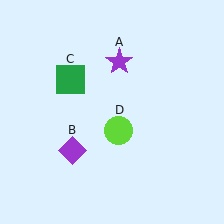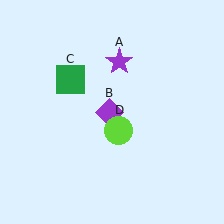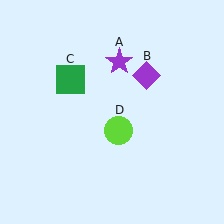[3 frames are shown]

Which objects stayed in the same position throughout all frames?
Purple star (object A) and green square (object C) and lime circle (object D) remained stationary.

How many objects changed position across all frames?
1 object changed position: purple diamond (object B).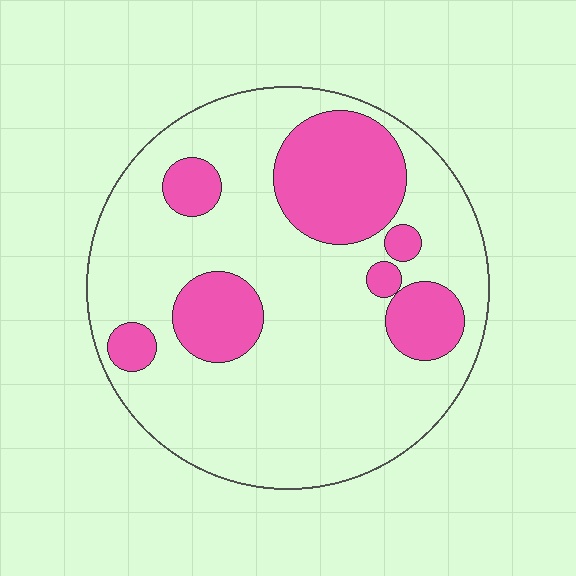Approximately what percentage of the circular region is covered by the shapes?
Approximately 25%.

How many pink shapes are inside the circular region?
7.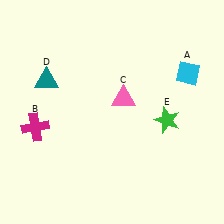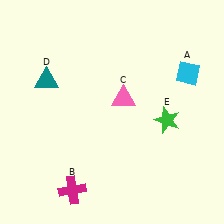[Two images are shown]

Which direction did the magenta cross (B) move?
The magenta cross (B) moved down.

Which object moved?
The magenta cross (B) moved down.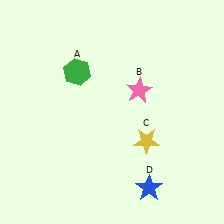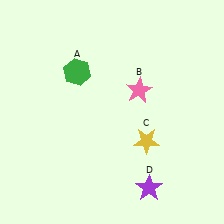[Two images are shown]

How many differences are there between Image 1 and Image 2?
There is 1 difference between the two images.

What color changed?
The star (D) changed from blue in Image 1 to purple in Image 2.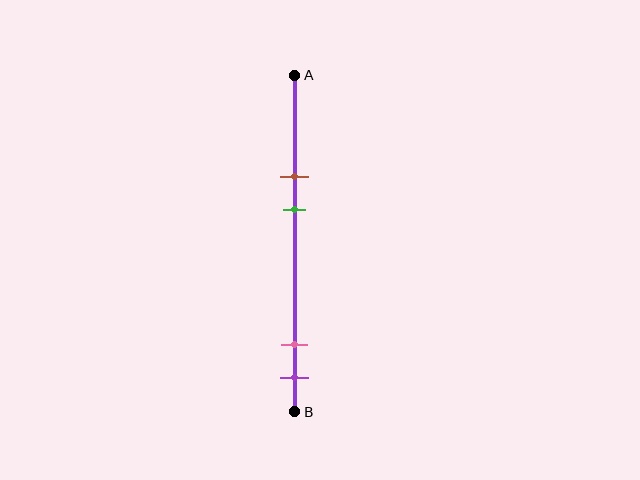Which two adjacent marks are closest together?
The pink and purple marks are the closest adjacent pair.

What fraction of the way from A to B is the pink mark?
The pink mark is approximately 80% (0.8) of the way from A to B.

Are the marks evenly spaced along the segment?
No, the marks are not evenly spaced.